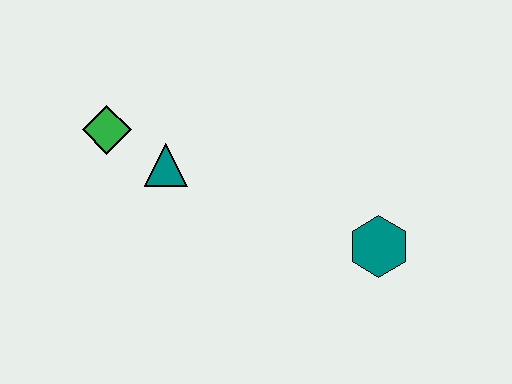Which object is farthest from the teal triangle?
The teal hexagon is farthest from the teal triangle.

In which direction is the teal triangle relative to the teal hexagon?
The teal triangle is to the left of the teal hexagon.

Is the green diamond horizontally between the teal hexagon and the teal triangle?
No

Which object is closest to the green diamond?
The teal triangle is closest to the green diamond.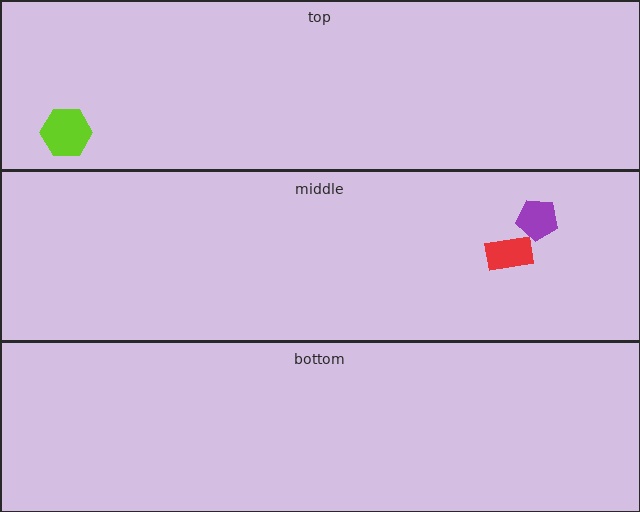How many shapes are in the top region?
1.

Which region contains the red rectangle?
The middle region.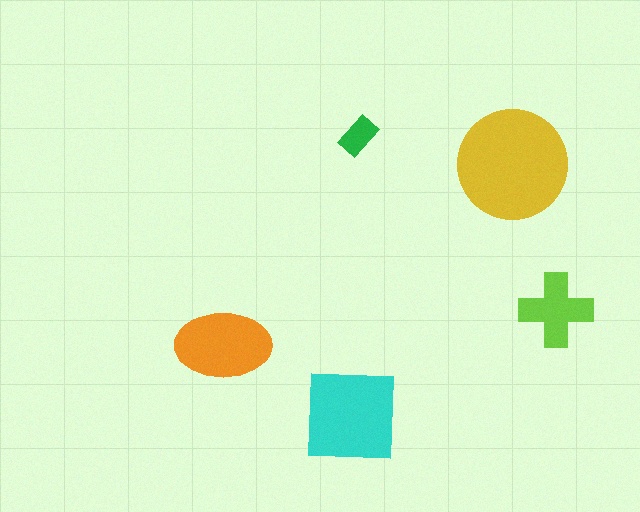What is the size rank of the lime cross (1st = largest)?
4th.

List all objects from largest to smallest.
The yellow circle, the cyan square, the orange ellipse, the lime cross, the green rectangle.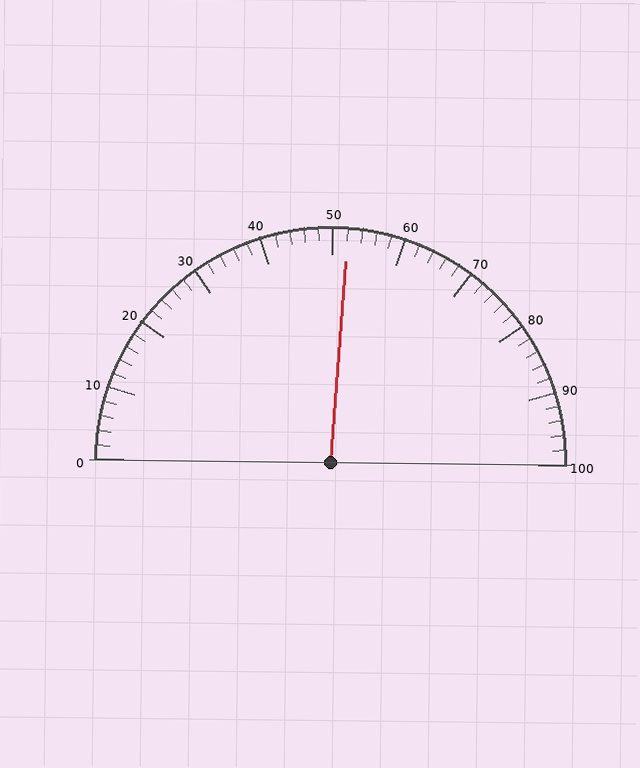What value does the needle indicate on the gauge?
The needle indicates approximately 52.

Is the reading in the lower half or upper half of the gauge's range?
The reading is in the upper half of the range (0 to 100).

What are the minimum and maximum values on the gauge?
The gauge ranges from 0 to 100.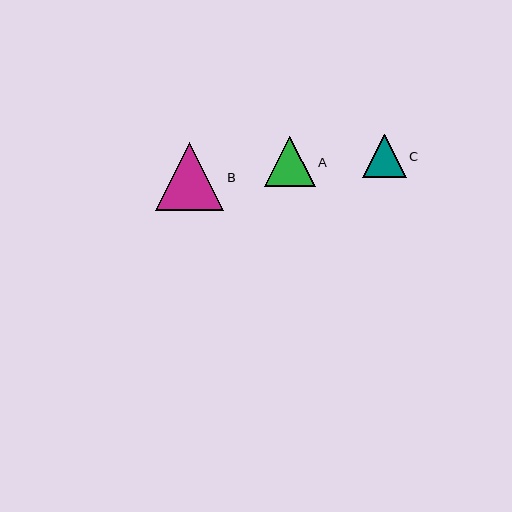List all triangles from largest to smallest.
From largest to smallest: B, A, C.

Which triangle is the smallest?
Triangle C is the smallest with a size of approximately 43 pixels.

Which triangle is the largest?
Triangle B is the largest with a size of approximately 68 pixels.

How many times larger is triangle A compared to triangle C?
Triangle A is approximately 1.2 times the size of triangle C.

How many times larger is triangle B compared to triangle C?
Triangle B is approximately 1.6 times the size of triangle C.